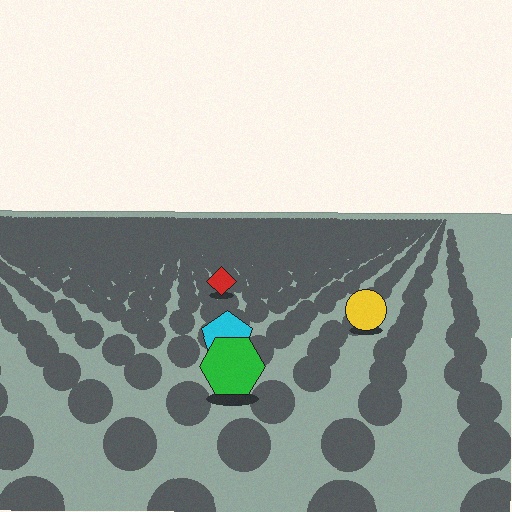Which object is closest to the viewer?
The green hexagon is closest. The texture marks near it are larger and more spread out.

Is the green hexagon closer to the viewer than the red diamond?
Yes. The green hexagon is closer — you can tell from the texture gradient: the ground texture is coarser near it.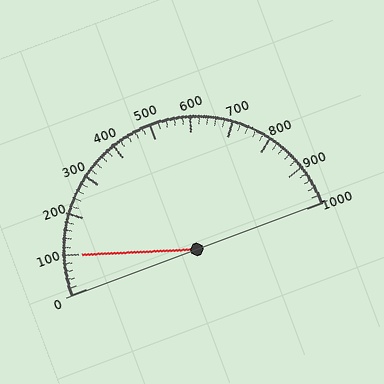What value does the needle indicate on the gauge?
The needle indicates approximately 100.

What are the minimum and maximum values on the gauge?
The gauge ranges from 0 to 1000.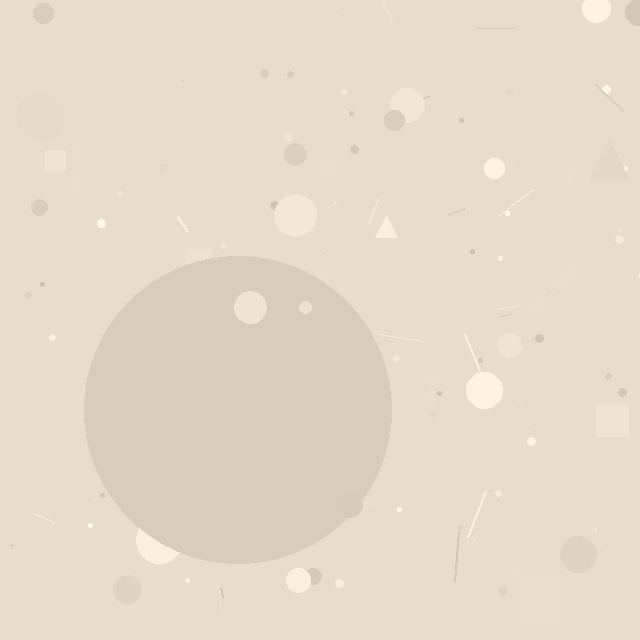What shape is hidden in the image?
A circle is hidden in the image.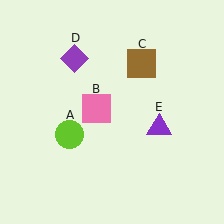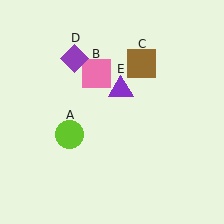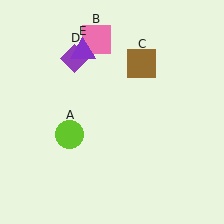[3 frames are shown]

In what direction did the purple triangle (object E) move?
The purple triangle (object E) moved up and to the left.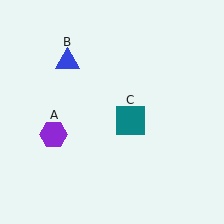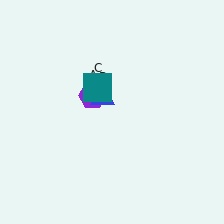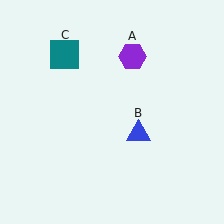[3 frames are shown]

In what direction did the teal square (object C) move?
The teal square (object C) moved up and to the left.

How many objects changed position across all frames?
3 objects changed position: purple hexagon (object A), blue triangle (object B), teal square (object C).